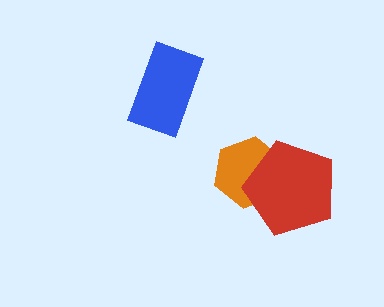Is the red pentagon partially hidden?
No, no other shape covers it.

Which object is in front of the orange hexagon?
The red pentagon is in front of the orange hexagon.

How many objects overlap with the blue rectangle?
0 objects overlap with the blue rectangle.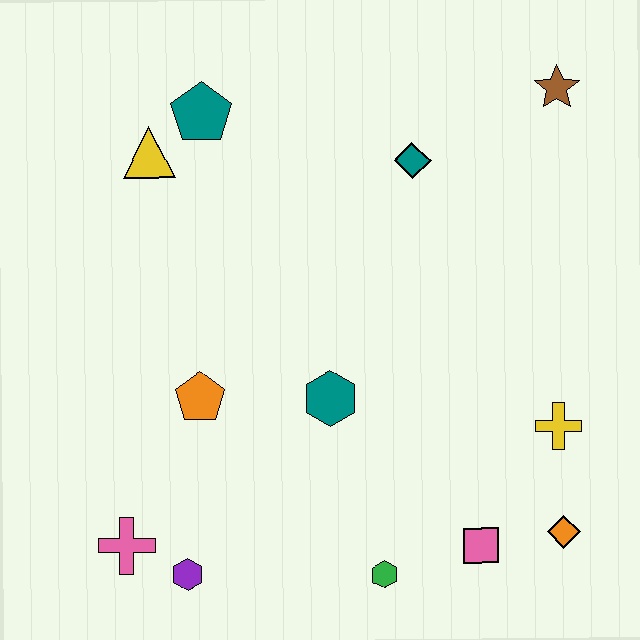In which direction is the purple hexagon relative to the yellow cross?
The purple hexagon is to the left of the yellow cross.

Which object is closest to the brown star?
The teal diamond is closest to the brown star.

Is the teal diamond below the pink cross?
No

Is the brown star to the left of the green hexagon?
No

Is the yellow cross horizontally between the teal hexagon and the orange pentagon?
No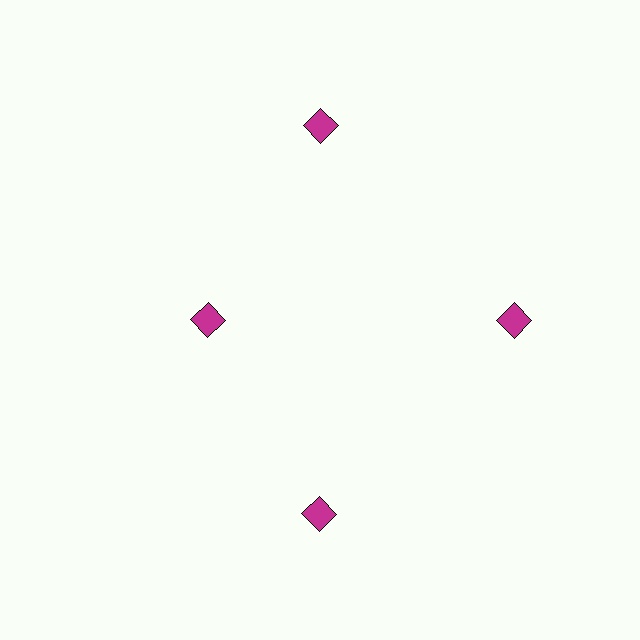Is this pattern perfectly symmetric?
No. The 4 magenta diamonds are arranged in a ring, but one element near the 9 o'clock position is pulled inward toward the center, breaking the 4-fold rotational symmetry.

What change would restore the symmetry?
The symmetry would be restored by moving it outward, back onto the ring so that all 4 diamonds sit at equal angles and equal distance from the center.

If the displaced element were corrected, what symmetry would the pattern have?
It would have 4-fold rotational symmetry — the pattern would map onto itself every 90 degrees.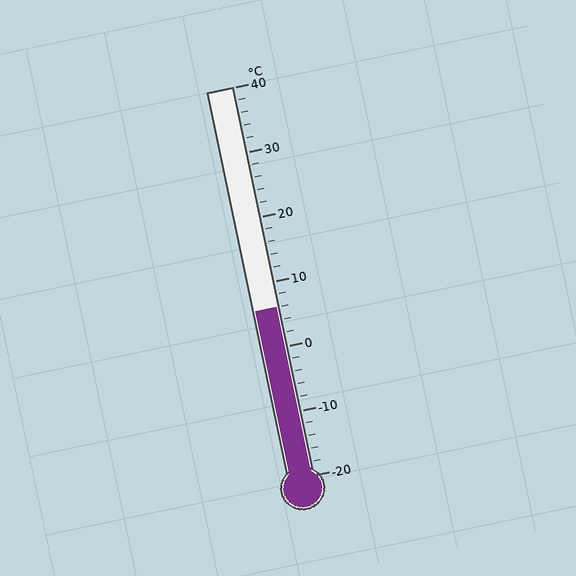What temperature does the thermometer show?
The thermometer shows approximately 6°C.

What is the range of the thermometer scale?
The thermometer scale ranges from -20°C to 40°C.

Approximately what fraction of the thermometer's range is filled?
The thermometer is filled to approximately 45% of its range.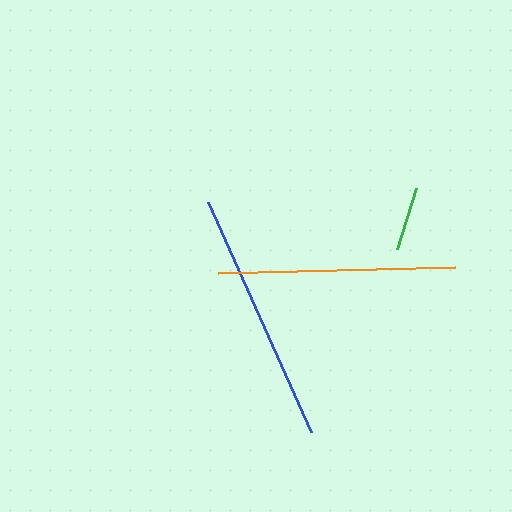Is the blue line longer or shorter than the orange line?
The blue line is longer than the orange line.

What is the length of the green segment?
The green segment is approximately 64 pixels long.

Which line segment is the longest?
The blue line is the longest at approximately 252 pixels.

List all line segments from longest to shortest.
From longest to shortest: blue, orange, green.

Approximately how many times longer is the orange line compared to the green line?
The orange line is approximately 3.7 times the length of the green line.